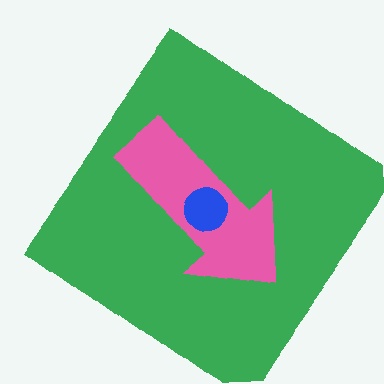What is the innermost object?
The blue circle.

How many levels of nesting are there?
3.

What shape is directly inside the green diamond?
The pink arrow.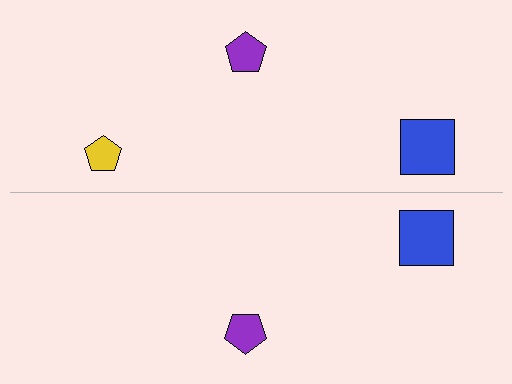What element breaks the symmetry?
A yellow pentagon is missing from the bottom side.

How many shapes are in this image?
There are 5 shapes in this image.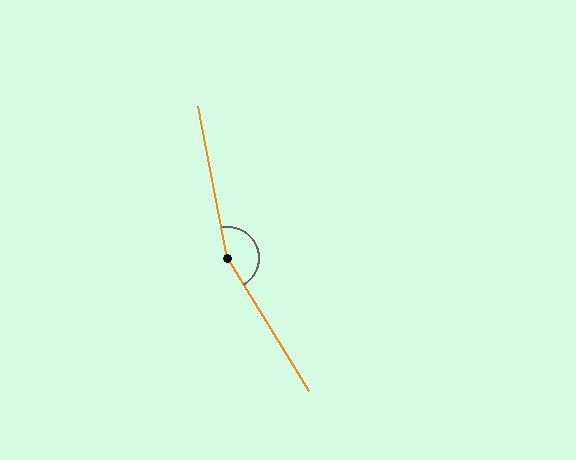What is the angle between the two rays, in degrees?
Approximately 159 degrees.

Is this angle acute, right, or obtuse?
It is obtuse.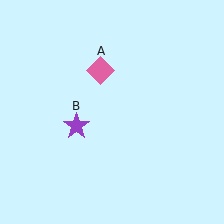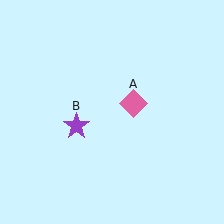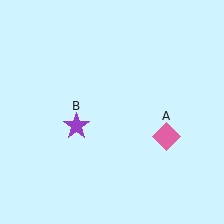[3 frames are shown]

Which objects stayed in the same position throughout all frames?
Purple star (object B) remained stationary.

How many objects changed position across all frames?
1 object changed position: pink diamond (object A).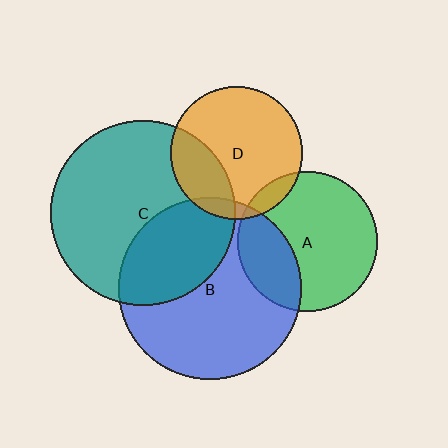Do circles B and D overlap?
Yes.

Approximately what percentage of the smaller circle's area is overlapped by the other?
Approximately 5%.